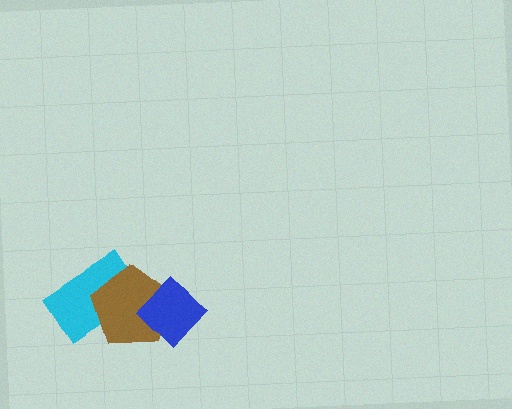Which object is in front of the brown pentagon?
The blue diamond is in front of the brown pentagon.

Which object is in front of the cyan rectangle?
The brown pentagon is in front of the cyan rectangle.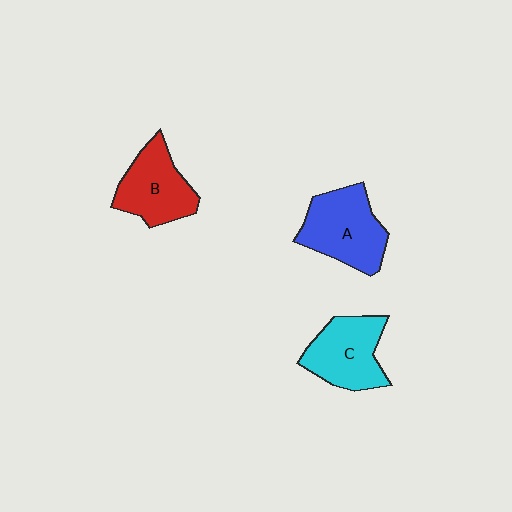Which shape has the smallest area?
Shape B (red).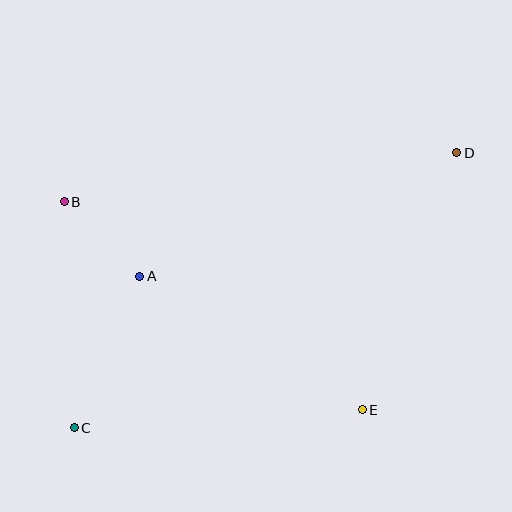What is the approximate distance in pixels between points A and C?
The distance between A and C is approximately 165 pixels.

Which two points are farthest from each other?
Points C and D are farthest from each other.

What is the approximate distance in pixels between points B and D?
The distance between B and D is approximately 396 pixels.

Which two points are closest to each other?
Points A and B are closest to each other.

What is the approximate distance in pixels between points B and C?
The distance between B and C is approximately 226 pixels.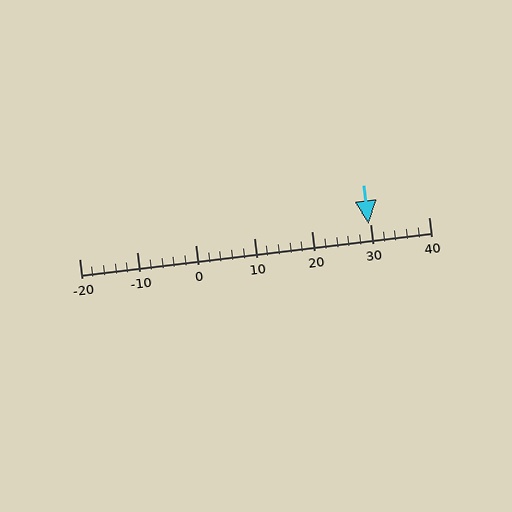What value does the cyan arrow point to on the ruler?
The cyan arrow points to approximately 30.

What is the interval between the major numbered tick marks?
The major tick marks are spaced 10 units apart.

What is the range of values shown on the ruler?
The ruler shows values from -20 to 40.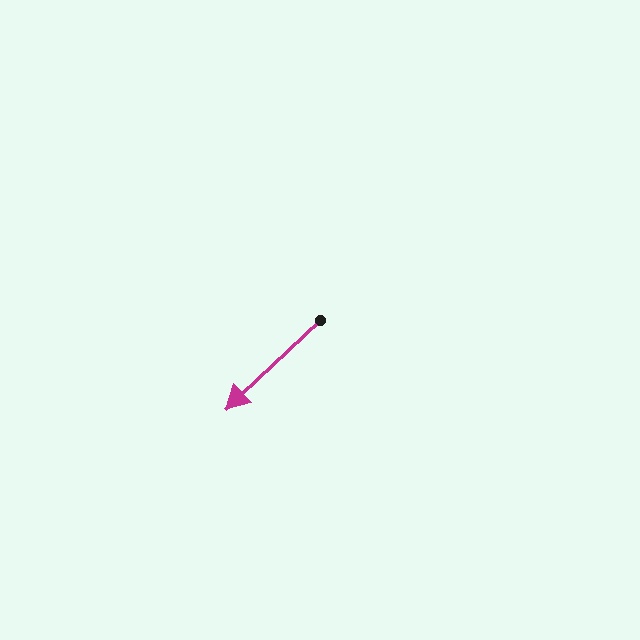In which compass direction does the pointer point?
Southwest.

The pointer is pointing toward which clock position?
Roughly 8 o'clock.